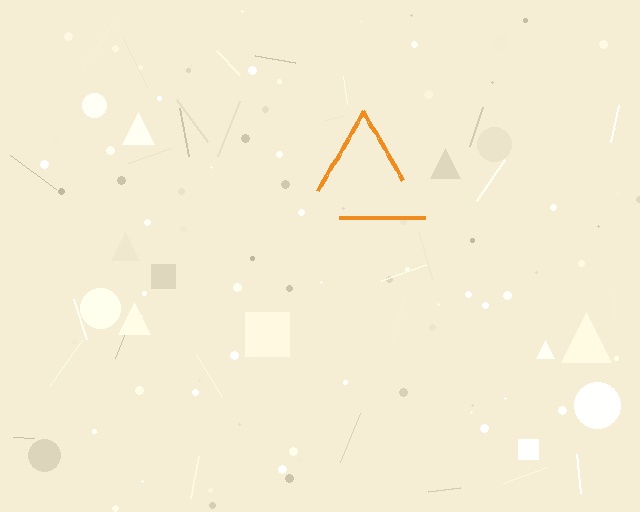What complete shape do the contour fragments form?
The contour fragments form a triangle.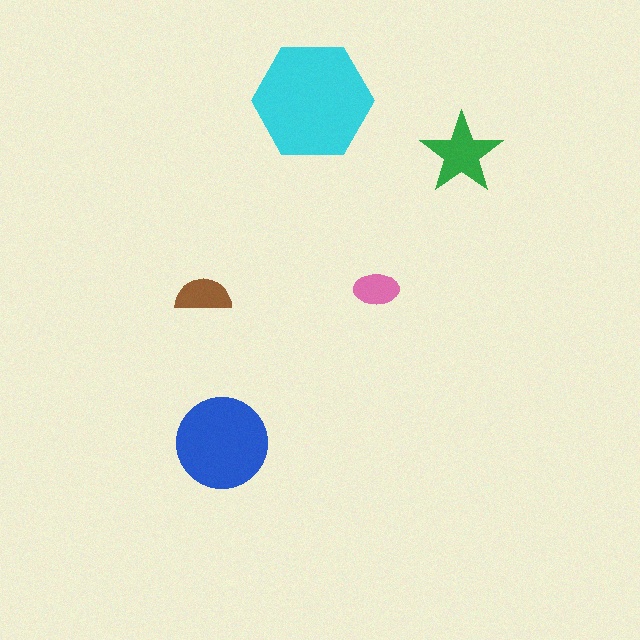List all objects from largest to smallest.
The cyan hexagon, the blue circle, the green star, the brown semicircle, the pink ellipse.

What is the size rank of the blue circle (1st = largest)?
2nd.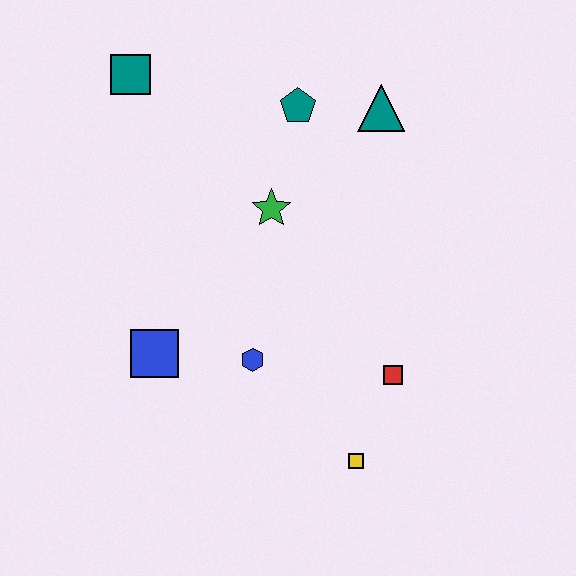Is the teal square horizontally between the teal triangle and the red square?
No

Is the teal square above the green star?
Yes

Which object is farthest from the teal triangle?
The yellow square is farthest from the teal triangle.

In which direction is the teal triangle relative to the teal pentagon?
The teal triangle is to the right of the teal pentagon.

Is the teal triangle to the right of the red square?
No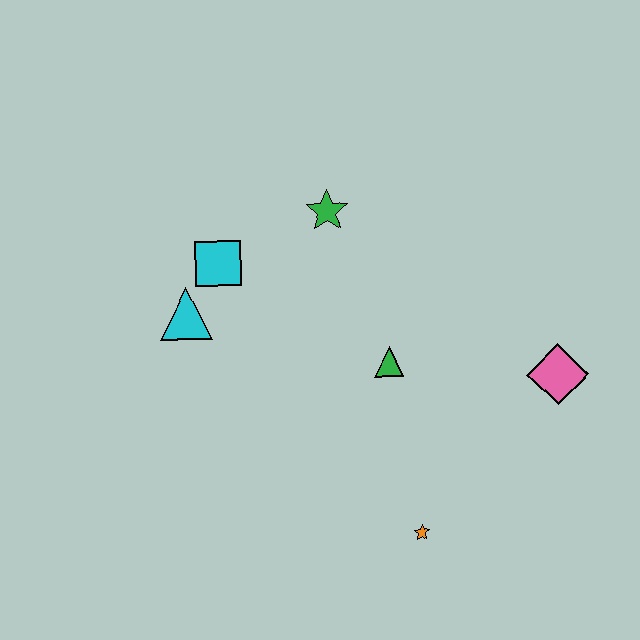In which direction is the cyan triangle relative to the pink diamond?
The cyan triangle is to the left of the pink diamond.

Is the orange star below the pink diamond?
Yes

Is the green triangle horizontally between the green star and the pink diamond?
Yes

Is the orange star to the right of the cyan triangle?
Yes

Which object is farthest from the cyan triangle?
The pink diamond is farthest from the cyan triangle.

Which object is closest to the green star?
The cyan square is closest to the green star.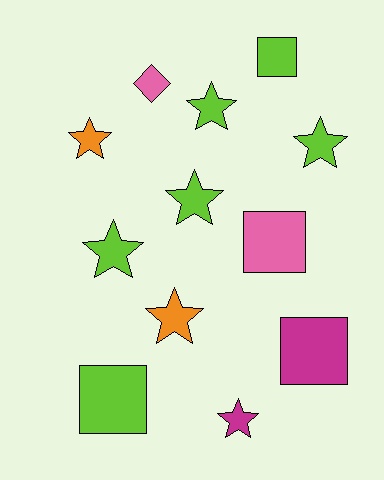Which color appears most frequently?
Lime, with 6 objects.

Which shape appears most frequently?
Star, with 7 objects.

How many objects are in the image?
There are 12 objects.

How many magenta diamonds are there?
There are no magenta diamonds.